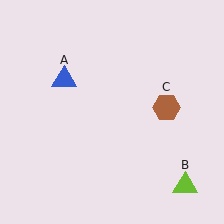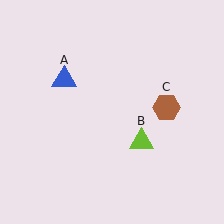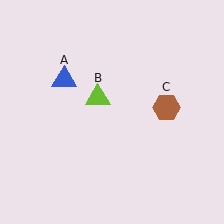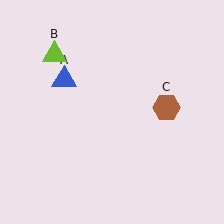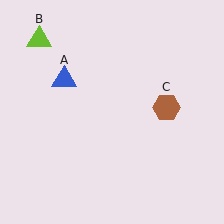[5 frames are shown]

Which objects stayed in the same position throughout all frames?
Blue triangle (object A) and brown hexagon (object C) remained stationary.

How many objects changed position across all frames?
1 object changed position: lime triangle (object B).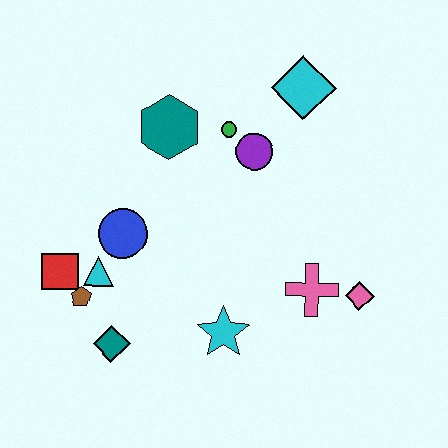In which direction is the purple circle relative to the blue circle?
The purple circle is to the right of the blue circle.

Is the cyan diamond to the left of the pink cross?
Yes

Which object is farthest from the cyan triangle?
The cyan diamond is farthest from the cyan triangle.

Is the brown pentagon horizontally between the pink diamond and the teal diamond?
No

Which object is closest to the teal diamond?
The brown pentagon is closest to the teal diamond.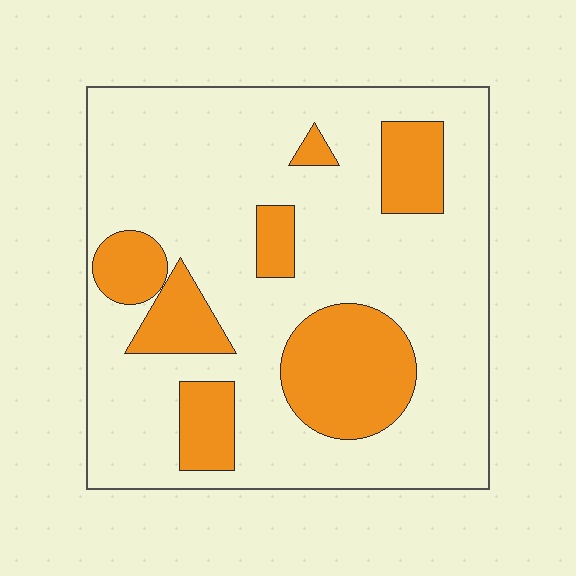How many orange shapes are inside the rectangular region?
7.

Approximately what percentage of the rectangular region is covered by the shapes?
Approximately 25%.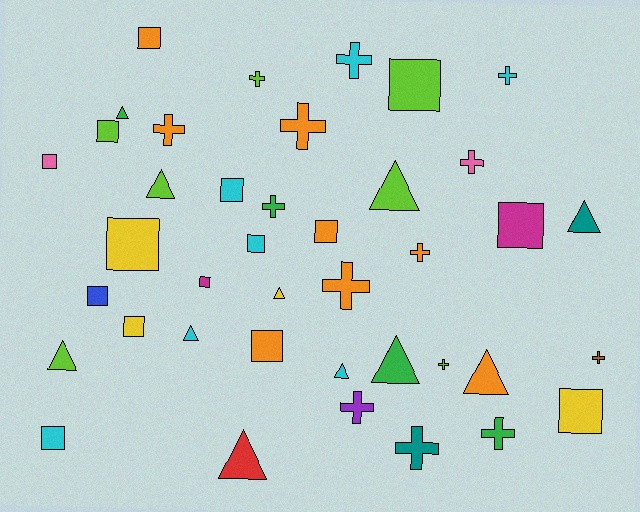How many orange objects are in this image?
There are 8 orange objects.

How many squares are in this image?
There are 15 squares.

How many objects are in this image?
There are 40 objects.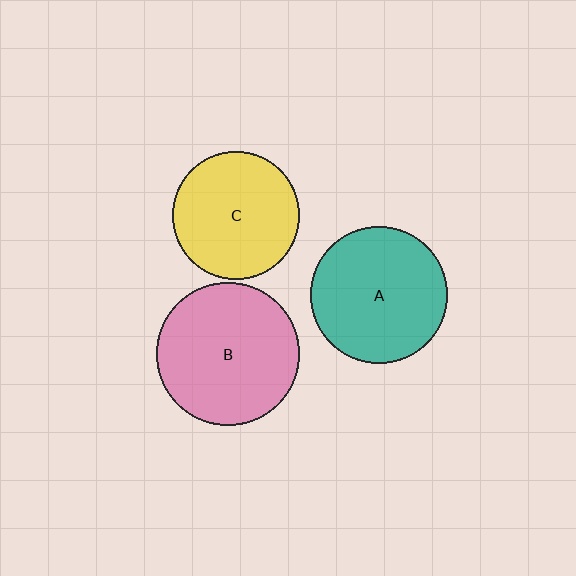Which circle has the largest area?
Circle B (pink).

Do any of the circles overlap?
No, none of the circles overlap.